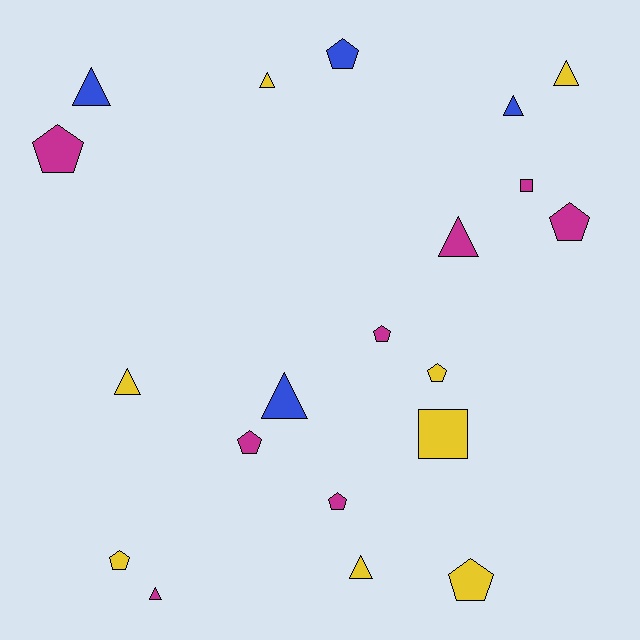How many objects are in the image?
There are 20 objects.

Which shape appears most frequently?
Pentagon, with 9 objects.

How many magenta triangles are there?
There are 2 magenta triangles.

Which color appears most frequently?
Magenta, with 8 objects.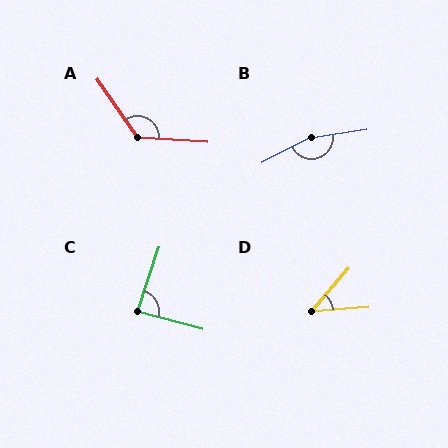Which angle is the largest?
B, at approximately 162 degrees.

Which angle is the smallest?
D, at approximately 45 degrees.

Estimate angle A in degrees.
Approximately 128 degrees.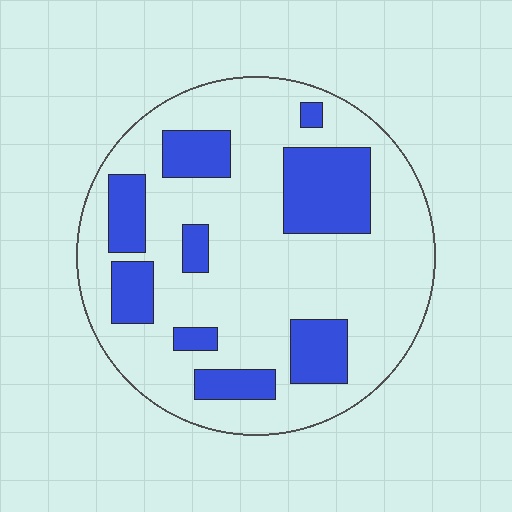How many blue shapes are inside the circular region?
9.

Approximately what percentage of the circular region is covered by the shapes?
Approximately 25%.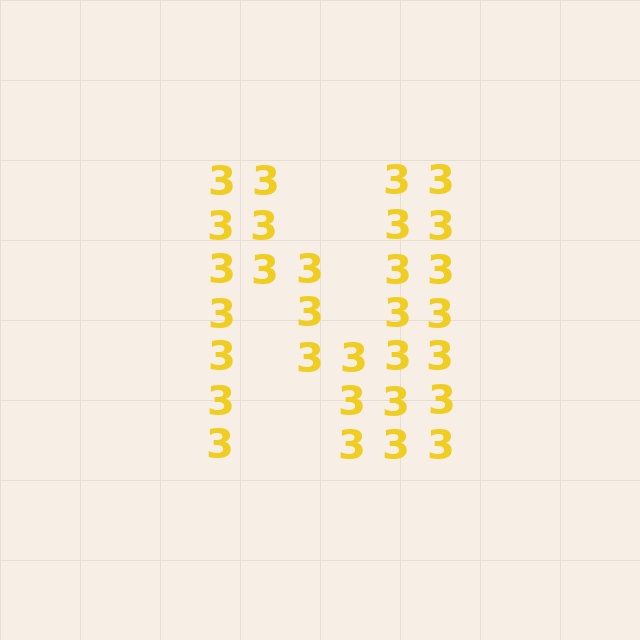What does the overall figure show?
The overall figure shows the letter N.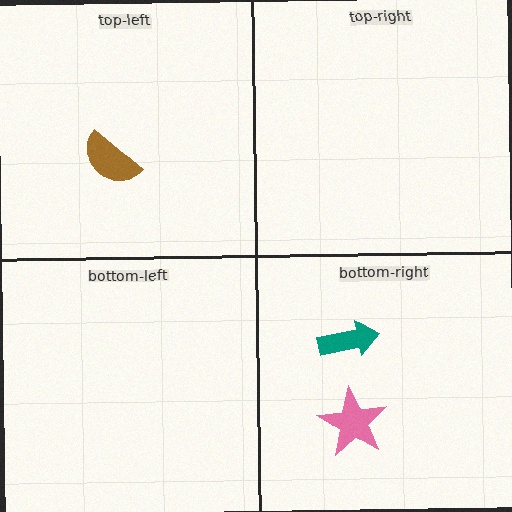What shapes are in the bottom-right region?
The teal arrow, the pink star.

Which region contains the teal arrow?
The bottom-right region.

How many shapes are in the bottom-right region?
2.